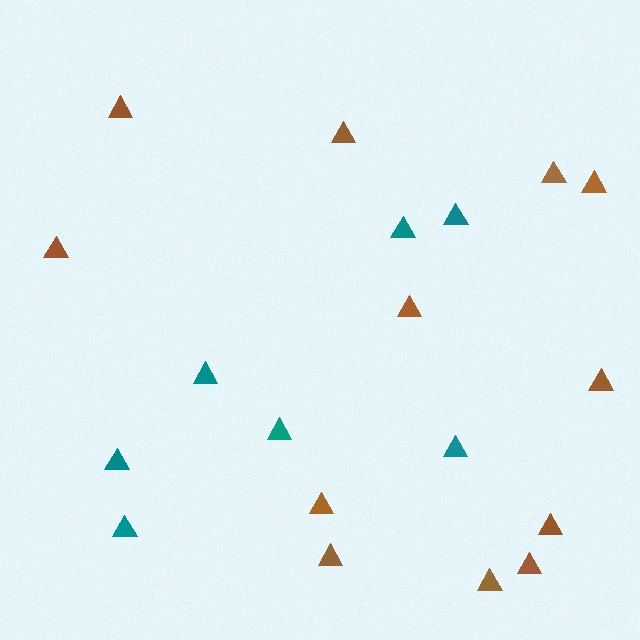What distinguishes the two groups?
There are 2 groups: one group of brown triangles (12) and one group of teal triangles (7).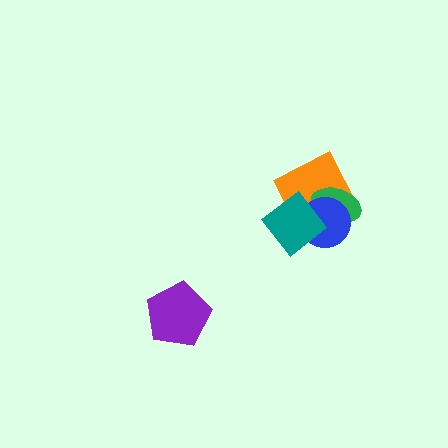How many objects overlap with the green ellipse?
3 objects overlap with the green ellipse.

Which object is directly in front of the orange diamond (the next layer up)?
The green ellipse is directly in front of the orange diamond.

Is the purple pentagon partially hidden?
No, no other shape covers it.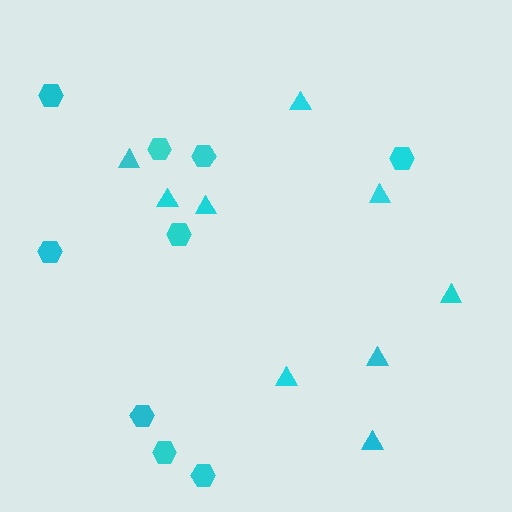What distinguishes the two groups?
There are 2 groups: one group of hexagons (9) and one group of triangles (9).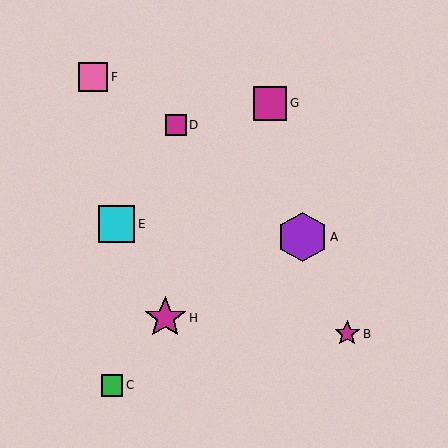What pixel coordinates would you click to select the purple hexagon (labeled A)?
Click at (302, 237) to select the purple hexagon A.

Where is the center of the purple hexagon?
The center of the purple hexagon is at (302, 237).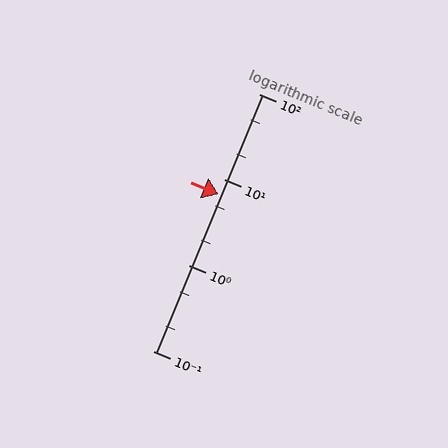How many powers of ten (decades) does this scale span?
The scale spans 3 decades, from 0.1 to 100.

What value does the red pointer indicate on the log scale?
The pointer indicates approximately 6.7.